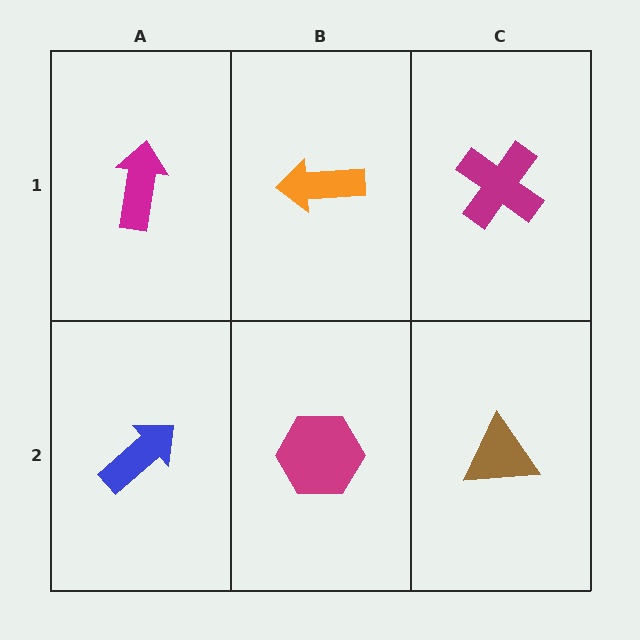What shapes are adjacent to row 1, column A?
A blue arrow (row 2, column A), an orange arrow (row 1, column B).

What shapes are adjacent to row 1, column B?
A magenta hexagon (row 2, column B), a magenta arrow (row 1, column A), a magenta cross (row 1, column C).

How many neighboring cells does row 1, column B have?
3.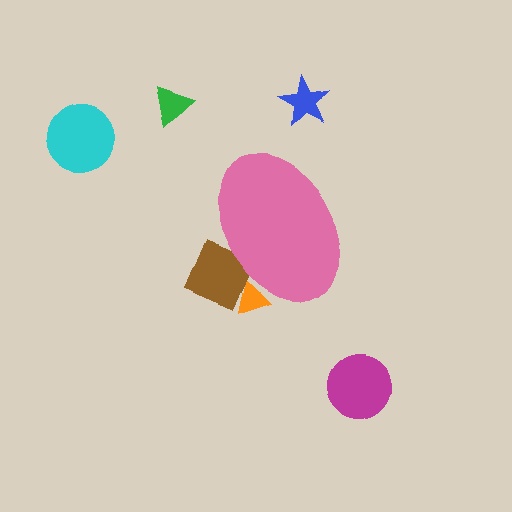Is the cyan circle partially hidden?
No, the cyan circle is fully visible.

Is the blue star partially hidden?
No, the blue star is fully visible.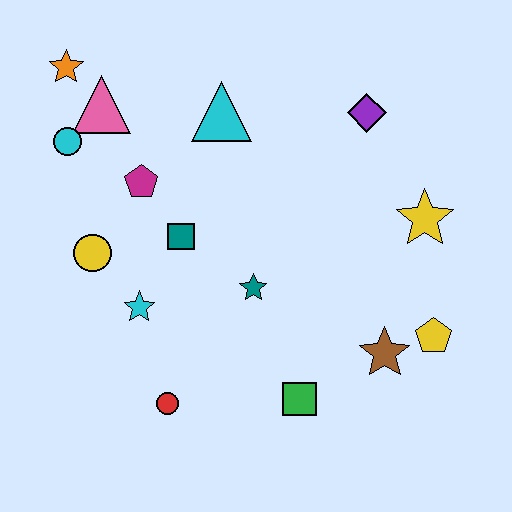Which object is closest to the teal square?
The magenta pentagon is closest to the teal square.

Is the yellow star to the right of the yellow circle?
Yes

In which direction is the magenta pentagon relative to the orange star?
The magenta pentagon is below the orange star.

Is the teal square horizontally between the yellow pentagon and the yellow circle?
Yes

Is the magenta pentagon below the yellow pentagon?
No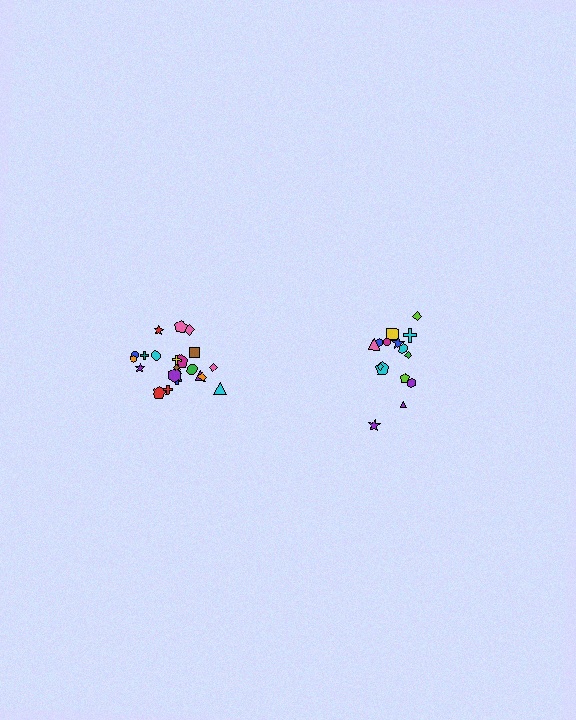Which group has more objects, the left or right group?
The left group.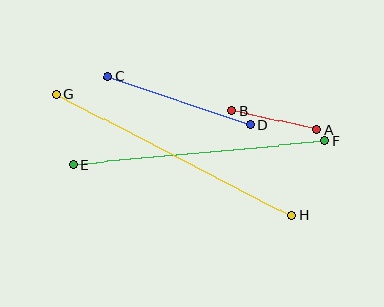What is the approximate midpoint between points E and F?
The midpoint is at approximately (199, 153) pixels.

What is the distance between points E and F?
The distance is approximately 253 pixels.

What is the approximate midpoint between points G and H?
The midpoint is at approximately (174, 155) pixels.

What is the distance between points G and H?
The distance is approximately 266 pixels.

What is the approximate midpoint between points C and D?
The midpoint is at approximately (179, 101) pixels.